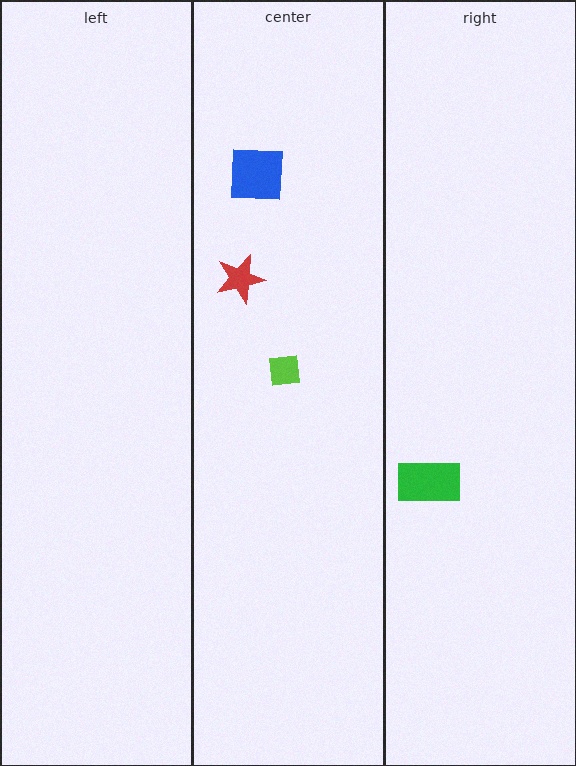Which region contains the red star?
The center region.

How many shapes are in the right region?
1.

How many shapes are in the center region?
3.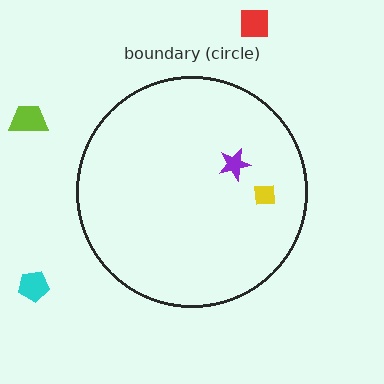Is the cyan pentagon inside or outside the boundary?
Outside.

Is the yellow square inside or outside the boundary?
Inside.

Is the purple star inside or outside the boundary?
Inside.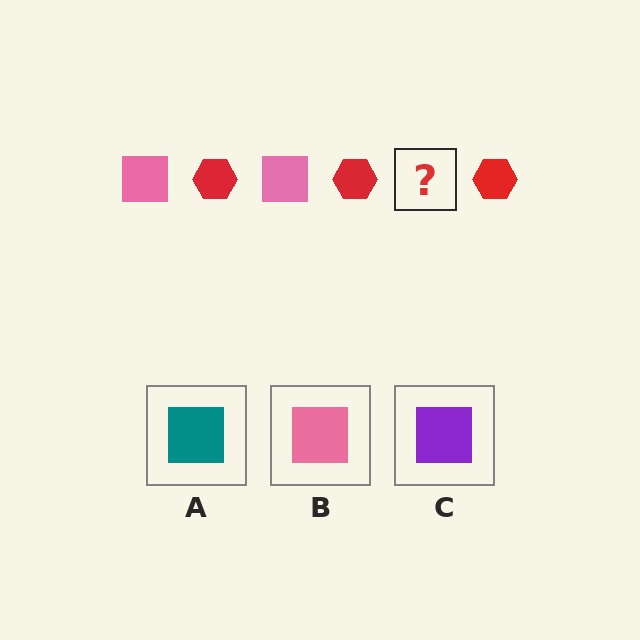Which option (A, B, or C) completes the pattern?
B.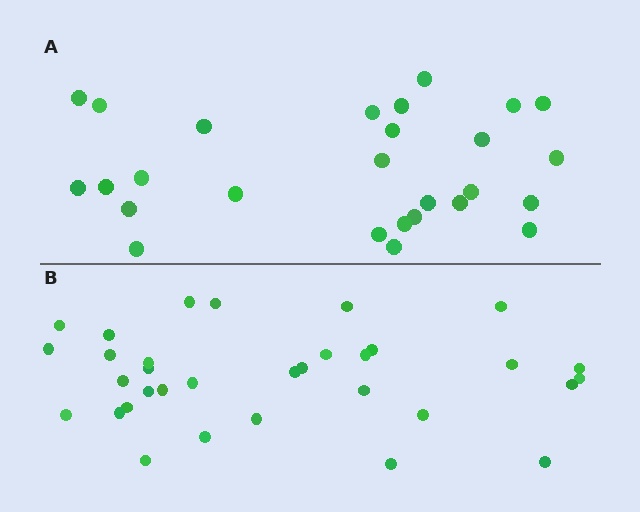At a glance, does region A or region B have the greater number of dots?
Region B (the bottom region) has more dots.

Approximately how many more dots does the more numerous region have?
Region B has about 6 more dots than region A.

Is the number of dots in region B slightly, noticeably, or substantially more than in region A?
Region B has only slightly more — the two regions are fairly close. The ratio is roughly 1.2 to 1.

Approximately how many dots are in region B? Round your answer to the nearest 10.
About 30 dots. (The exact count is 33, which rounds to 30.)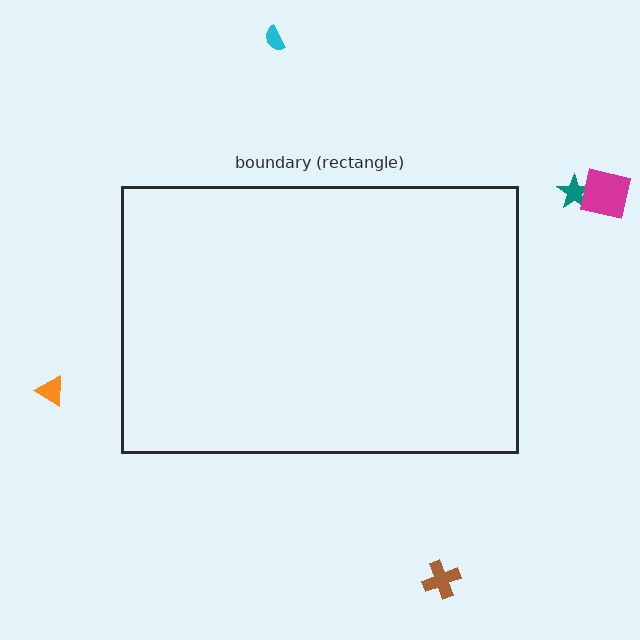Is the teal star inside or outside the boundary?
Outside.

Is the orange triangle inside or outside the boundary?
Outside.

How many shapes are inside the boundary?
0 inside, 5 outside.